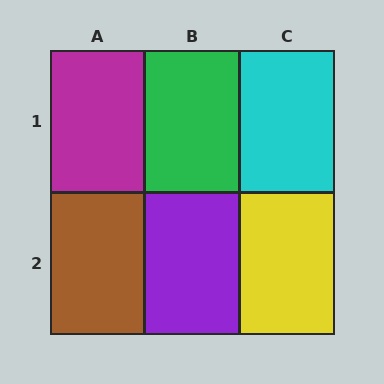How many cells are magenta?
1 cell is magenta.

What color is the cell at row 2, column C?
Yellow.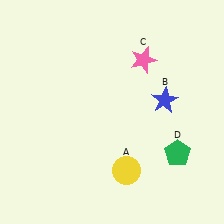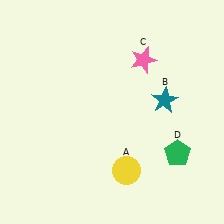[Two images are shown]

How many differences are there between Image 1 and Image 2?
There is 1 difference between the two images.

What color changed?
The star (B) changed from blue in Image 1 to teal in Image 2.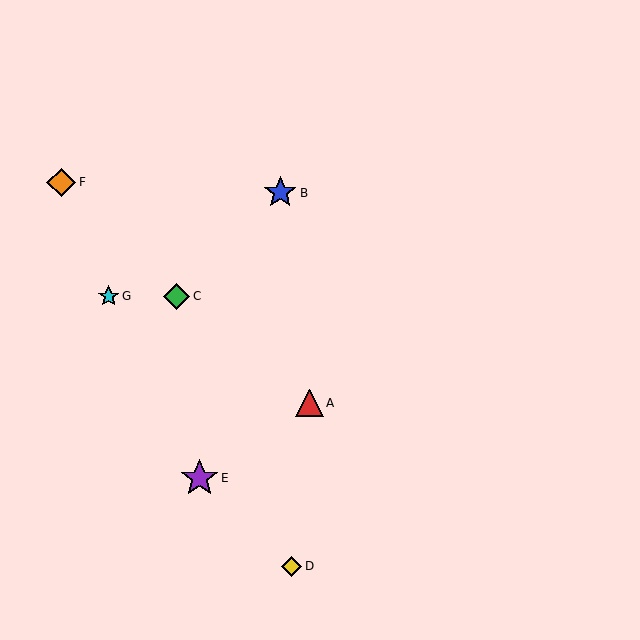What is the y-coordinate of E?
Object E is at y≈478.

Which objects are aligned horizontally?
Objects C, G are aligned horizontally.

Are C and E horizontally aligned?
No, C is at y≈296 and E is at y≈478.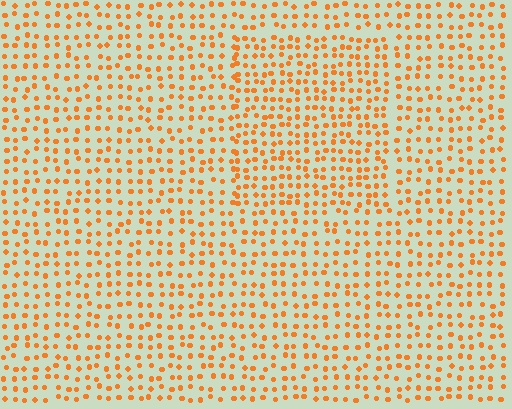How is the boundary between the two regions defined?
The boundary is defined by a change in element density (approximately 1.4x ratio). All elements are the same color, size, and shape.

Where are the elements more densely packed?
The elements are more densely packed inside the rectangle boundary.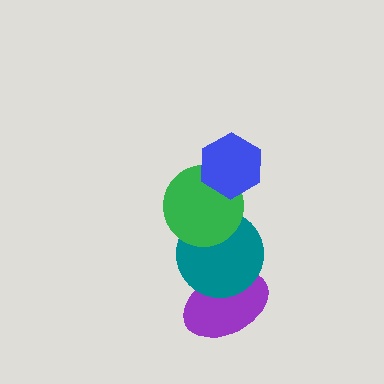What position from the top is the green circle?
The green circle is 2nd from the top.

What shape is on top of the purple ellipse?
The teal circle is on top of the purple ellipse.